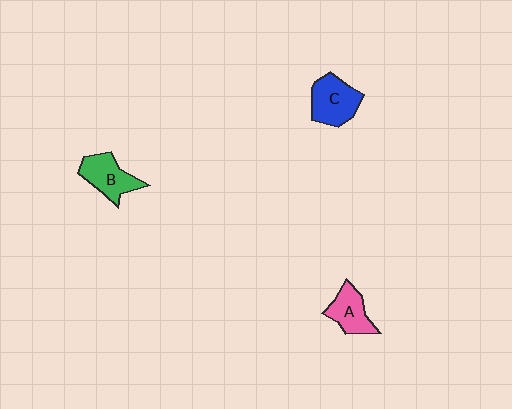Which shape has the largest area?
Shape C (blue).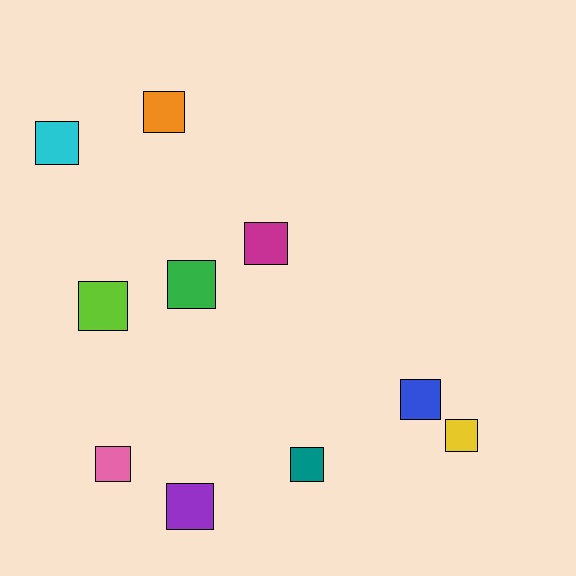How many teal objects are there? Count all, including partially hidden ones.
There is 1 teal object.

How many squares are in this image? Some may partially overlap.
There are 10 squares.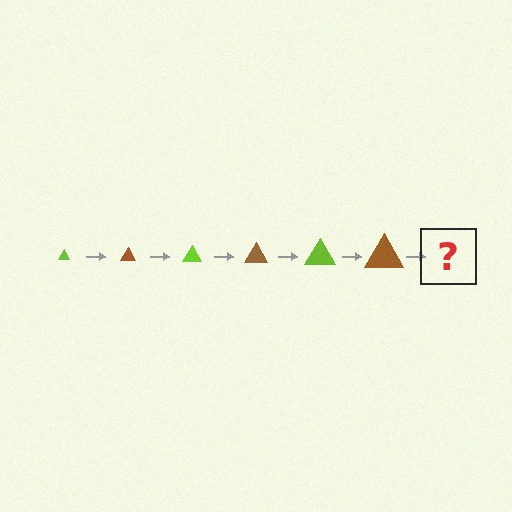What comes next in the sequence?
The next element should be a lime triangle, larger than the previous one.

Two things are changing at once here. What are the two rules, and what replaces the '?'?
The two rules are that the triangle grows larger each step and the color cycles through lime and brown. The '?' should be a lime triangle, larger than the previous one.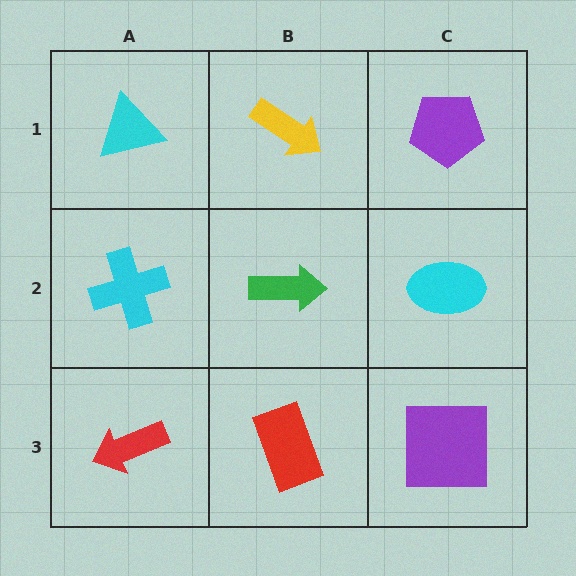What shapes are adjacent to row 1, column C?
A cyan ellipse (row 2, column C), a yellow arrow (row 1, column B).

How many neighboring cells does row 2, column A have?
3.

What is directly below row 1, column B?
A green arrow.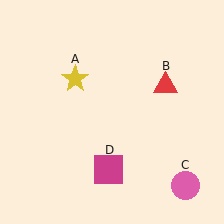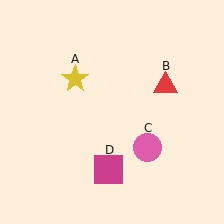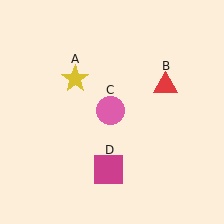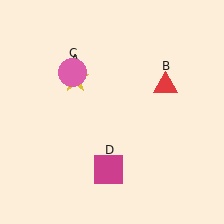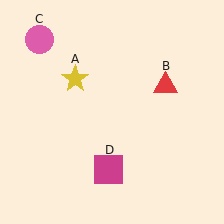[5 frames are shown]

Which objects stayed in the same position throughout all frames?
Yellow star (object A) and red triangle (object B) and magenta square (object D) remained stationary.